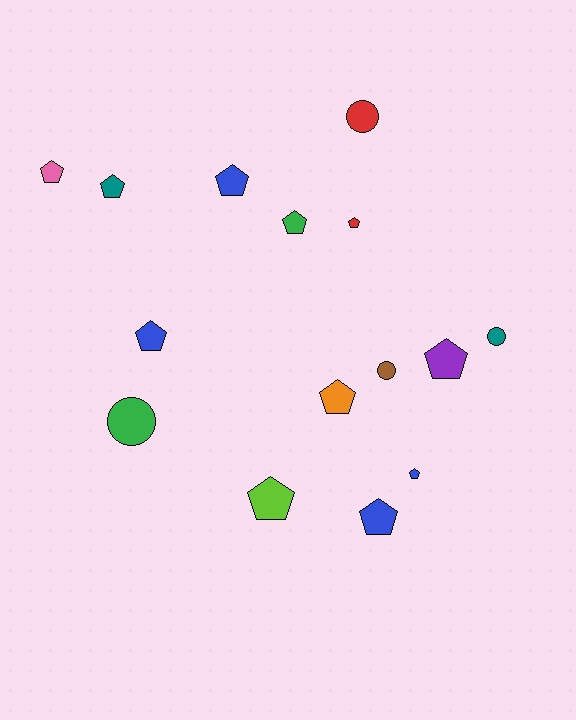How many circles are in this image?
There are 4 circles.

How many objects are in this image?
There are 15 objects.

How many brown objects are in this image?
There is 1 brown object.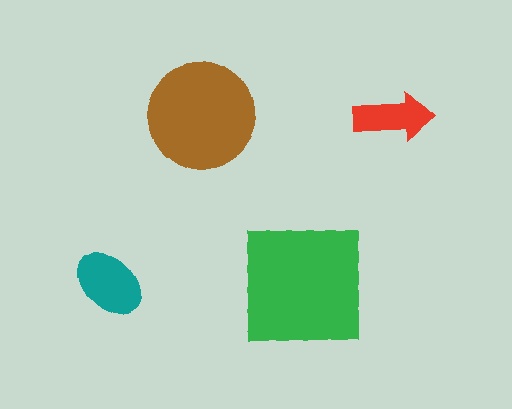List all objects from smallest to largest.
The red arrow, the teal ellipse, the brown circle, the green square.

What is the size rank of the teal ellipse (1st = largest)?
3rd.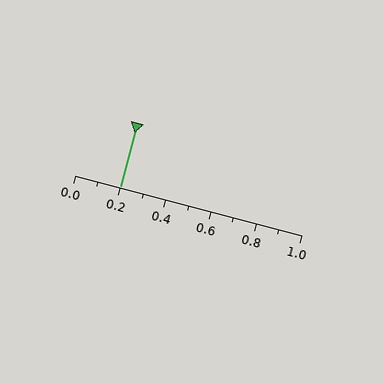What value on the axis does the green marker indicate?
The marker indicates approximately 0.2.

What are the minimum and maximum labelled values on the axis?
The axis runs from 0.0 to 1.0.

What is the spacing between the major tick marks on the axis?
The major ticks are spaced 0.2 apart.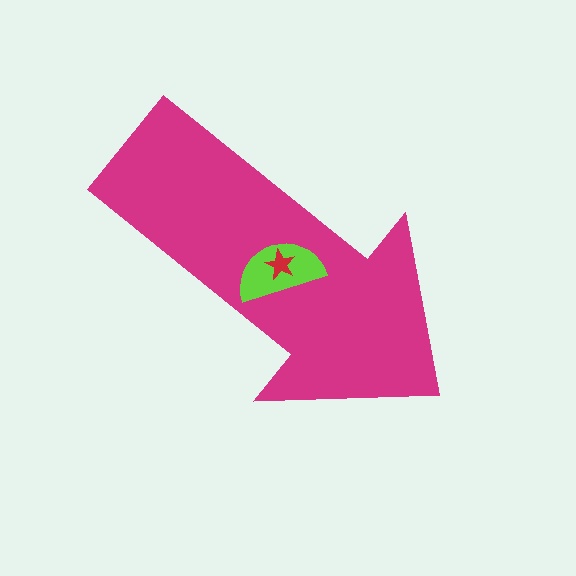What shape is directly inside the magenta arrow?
The lime semicircle.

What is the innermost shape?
The red star.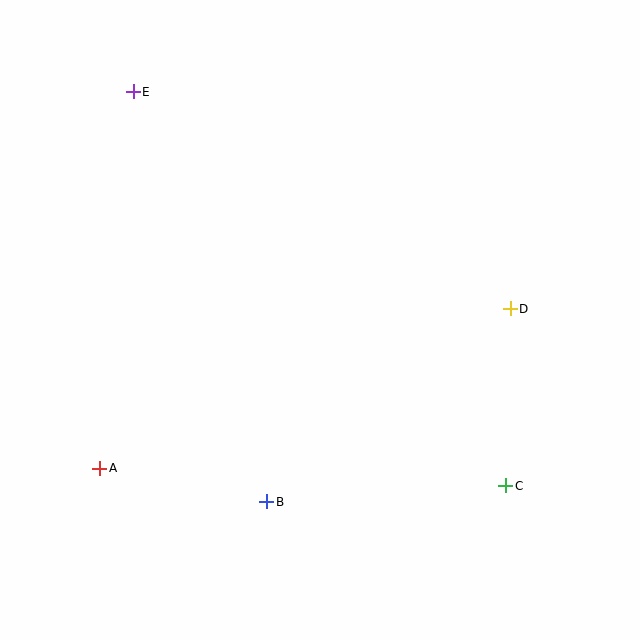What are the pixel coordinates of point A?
Point A is at (100, 468).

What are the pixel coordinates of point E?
Point E is at (133, 92).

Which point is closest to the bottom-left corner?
Point A is closest to the bottom-left corner.